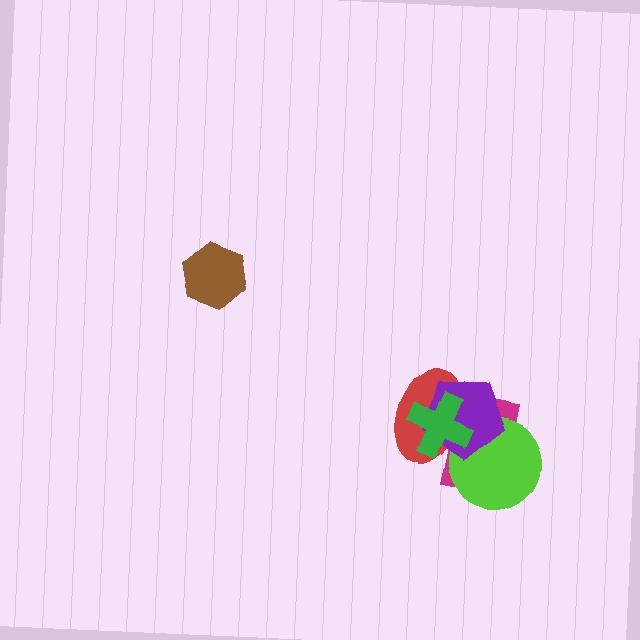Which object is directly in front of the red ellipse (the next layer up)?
The lime circle is directly in front of the red ellipse.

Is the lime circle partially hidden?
Yes, it is partially covered by another shape.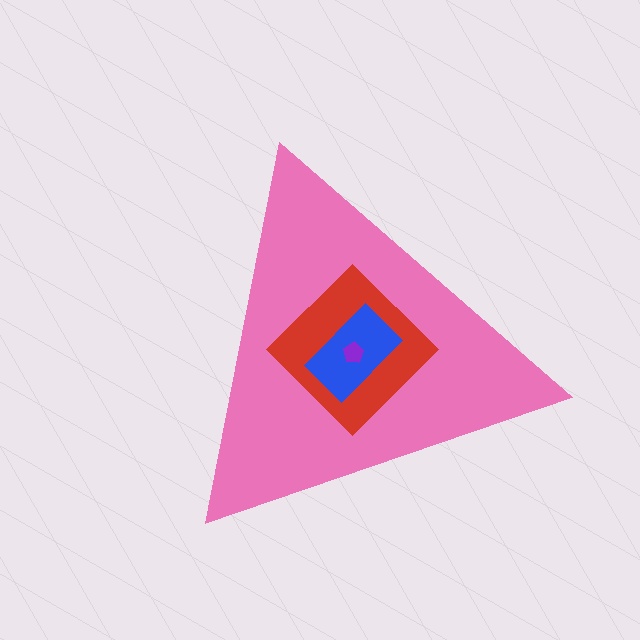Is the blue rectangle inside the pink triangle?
Yes.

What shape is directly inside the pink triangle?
The red diamond.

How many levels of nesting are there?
4.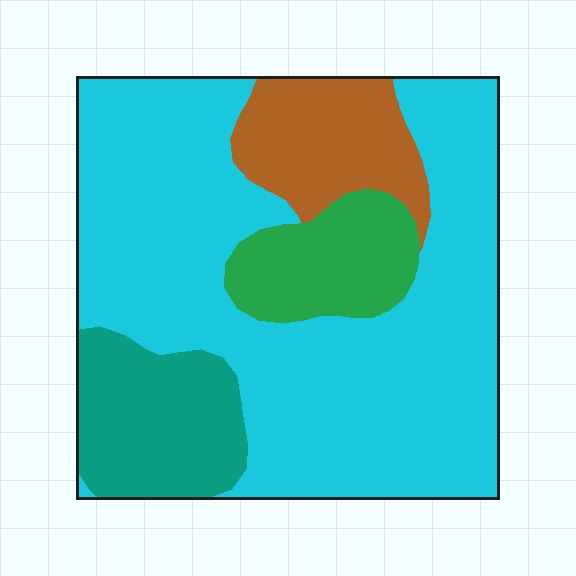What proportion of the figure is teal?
Teal covers roughly 15% of the figure.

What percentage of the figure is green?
Green takes up about one tenth (1/10) of the figure.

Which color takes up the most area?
Cyan, at roughly 65%.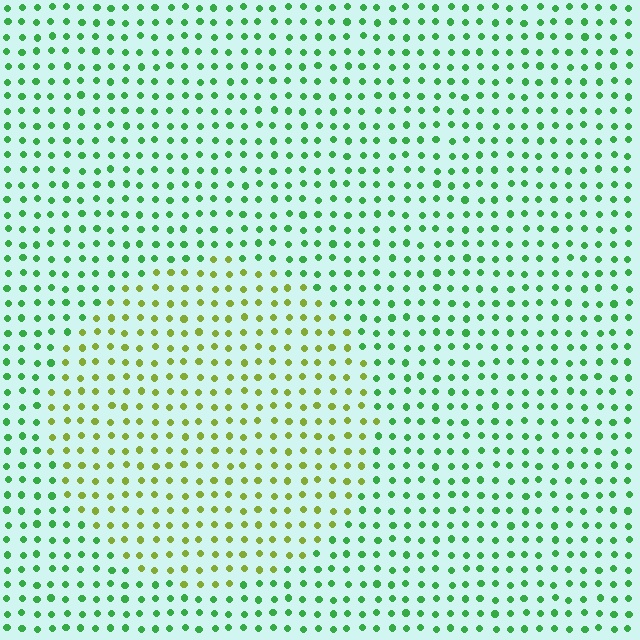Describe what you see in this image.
The image is filled with small green elements in a uniform arrangement. A circle-shaped region is visible where the elements are tinted to a slightly different hue, forming a subtle color boundary.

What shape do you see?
I see a circle.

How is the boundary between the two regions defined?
The boundary is defined purely by a slight shift in hue (about 48 degrees). Spacing, size, and orientation are identical on both sides.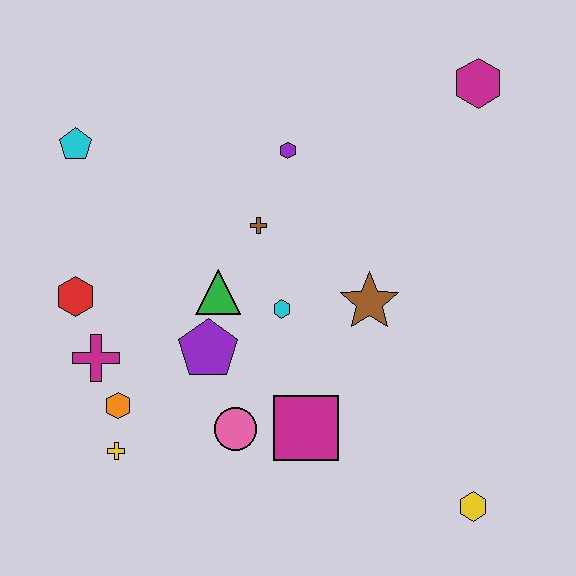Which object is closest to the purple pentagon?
The green triangle is closest to the purple pentagon.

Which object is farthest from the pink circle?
The magenta hexagon is farthest from the pink circle.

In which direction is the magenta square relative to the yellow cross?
The magenta square is to the right of the yellow cross.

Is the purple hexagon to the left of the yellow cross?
No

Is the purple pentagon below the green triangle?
Yes